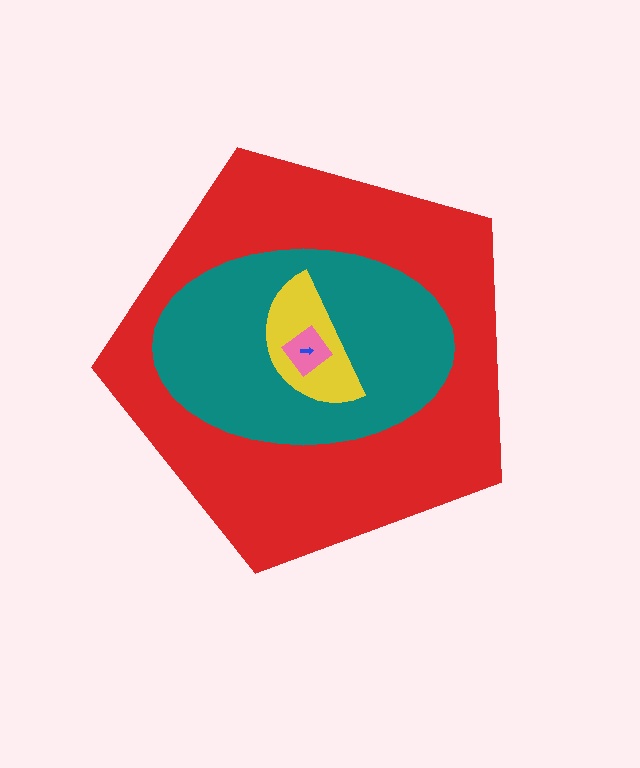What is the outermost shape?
The red pentagon.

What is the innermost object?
The blue arrow.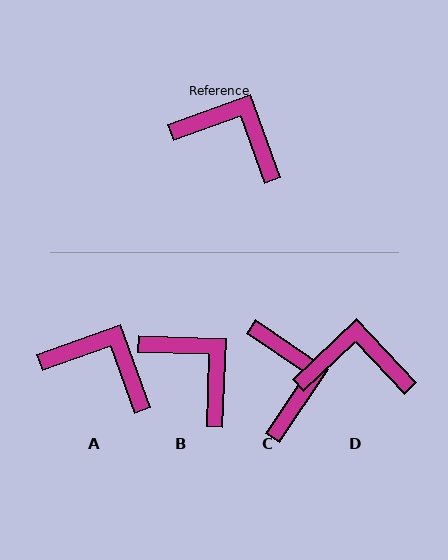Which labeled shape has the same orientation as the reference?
A.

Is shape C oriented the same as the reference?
No, it is off by about 54 degrees.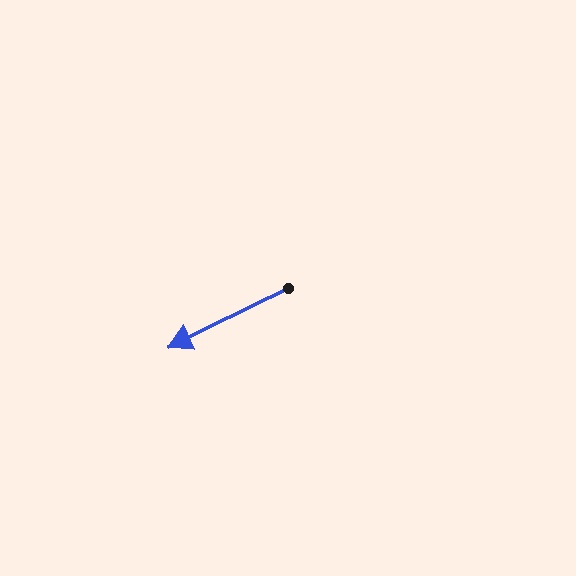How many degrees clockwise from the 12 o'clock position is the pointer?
Approximately 244 degrees.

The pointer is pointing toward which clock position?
Roughly 8 o'clock.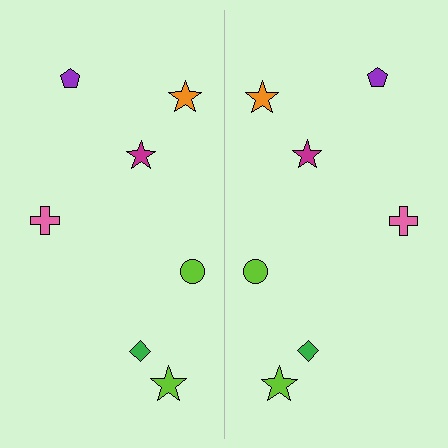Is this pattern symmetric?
Yes, this pattern has bilateral (reflection) symmetry.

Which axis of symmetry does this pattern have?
The pattern has a vertical axis of symmetry running through the center of the image.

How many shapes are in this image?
There are 14 shapes in this image.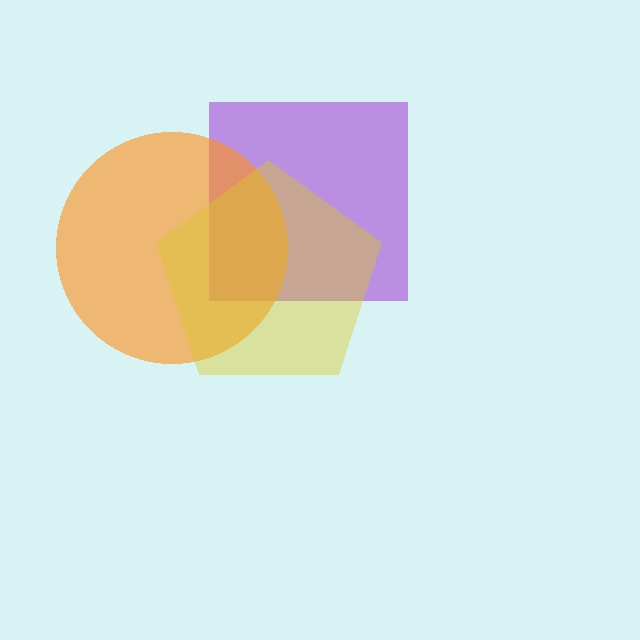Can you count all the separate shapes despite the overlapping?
Yes, there are 3 separate shapes.